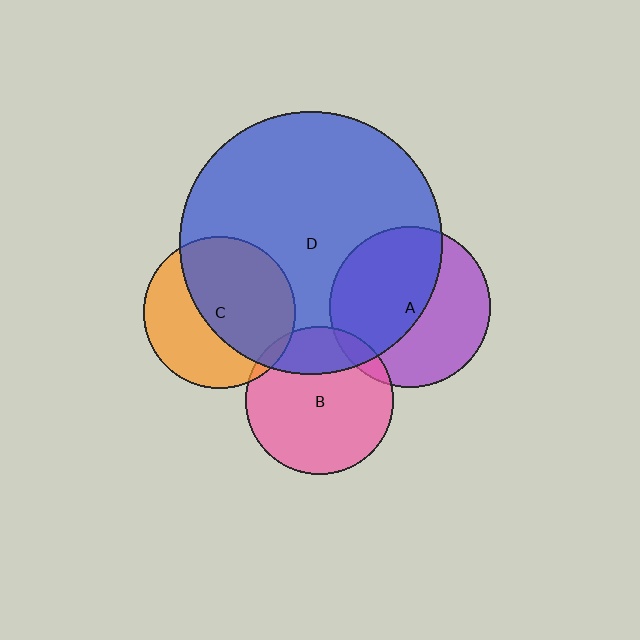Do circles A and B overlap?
Yes.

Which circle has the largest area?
Circle D (blue).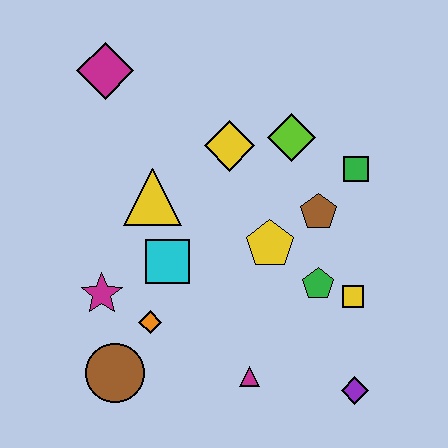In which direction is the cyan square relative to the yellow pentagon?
The cyan square is to the left of the yellow pentagon.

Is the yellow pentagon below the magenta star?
No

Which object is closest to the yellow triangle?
The cyan square is closest to the yellow triangle.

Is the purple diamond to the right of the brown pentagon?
Yes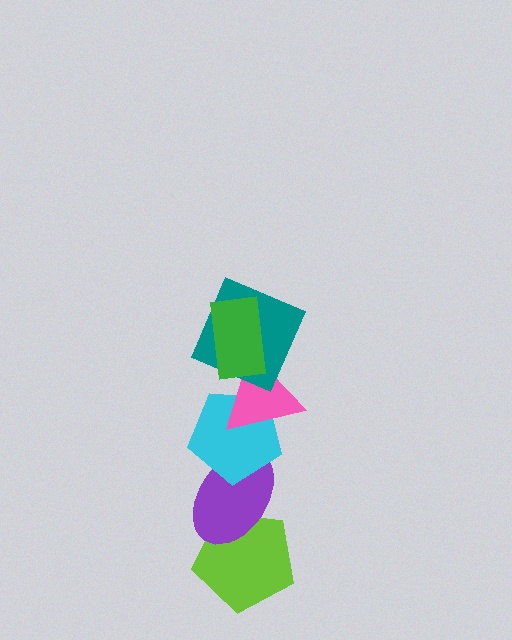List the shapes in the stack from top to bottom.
From top to bottom: the green rectangle, the teal square, the pink triangle, the cyan pentagon, the purple ellipse, the lime pentagon.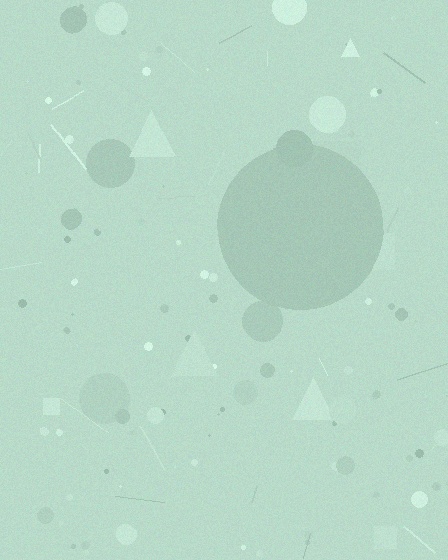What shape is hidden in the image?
A circle is hidden in the image.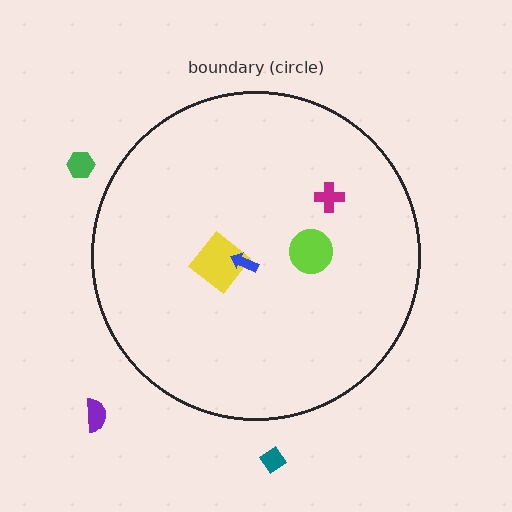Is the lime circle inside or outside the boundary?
Inside.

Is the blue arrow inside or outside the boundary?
Inside.